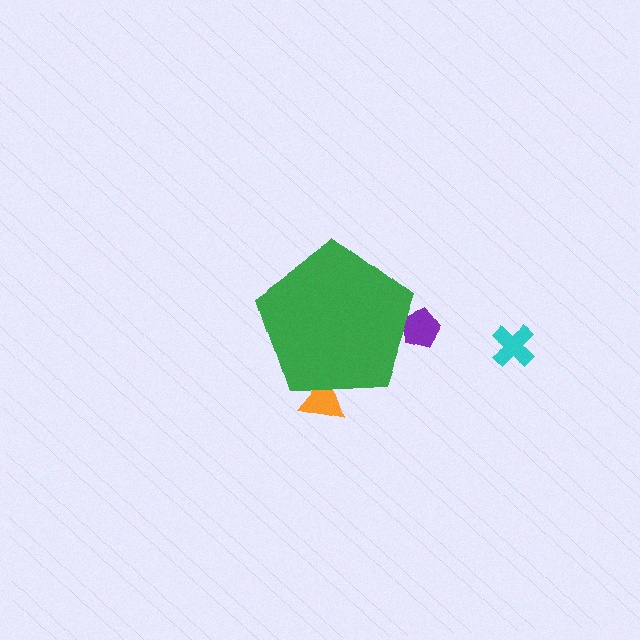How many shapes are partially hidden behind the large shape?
2 shapes are partially hidden.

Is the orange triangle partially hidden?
Yes, the orange triangle is partially hidden behind the green pentagon.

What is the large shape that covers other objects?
A green pentagon.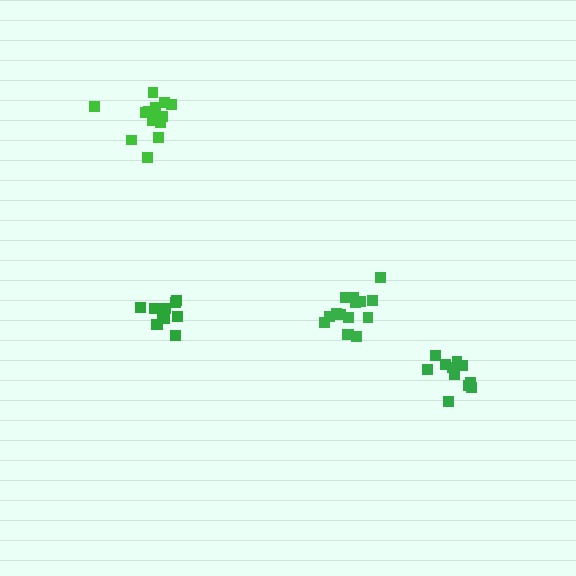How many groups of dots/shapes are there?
There are 4 groups.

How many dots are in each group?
Group 1: 11 dots, Group 2: 14 dots, Group 3: 11 dots, Group 4: 15 dots (51 total).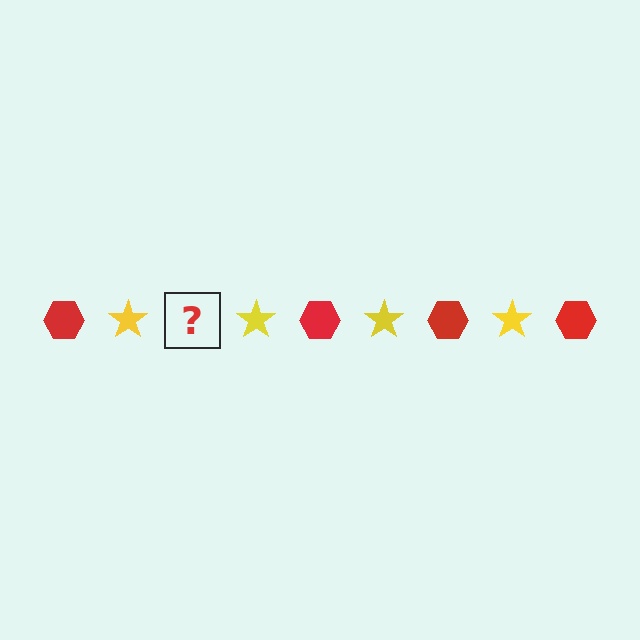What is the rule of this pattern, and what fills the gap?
The rule is that the pattern alternates between red hexagon and yellow star. The gap should be filled with a red hexagon.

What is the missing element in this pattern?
The missing element is a red hexagon.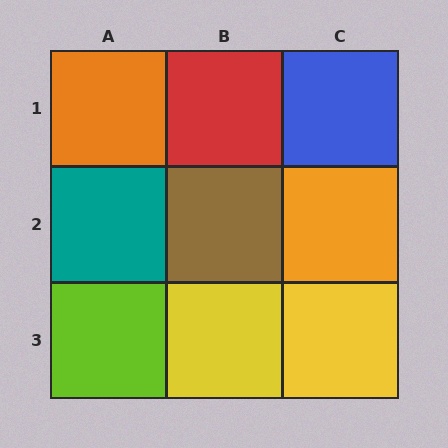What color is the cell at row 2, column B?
Brown.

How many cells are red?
1 cell is red.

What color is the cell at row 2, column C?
Orange.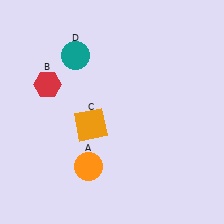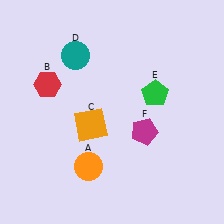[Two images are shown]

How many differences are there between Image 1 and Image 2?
There are 2 differences between the two images.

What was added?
A green pentagon (E), a magenta pentagon (F) were added in Image 2.